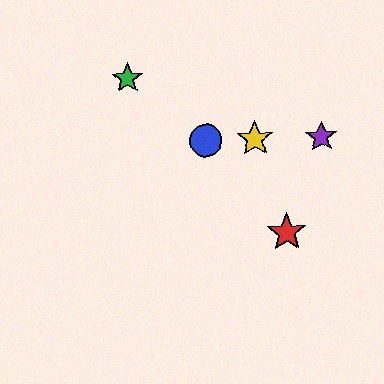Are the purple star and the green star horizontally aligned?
No, the purple star is at y≈137 and the green star is at y≈78.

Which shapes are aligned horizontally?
The blue circle, the yellow star, the purple star are aligned horizontally.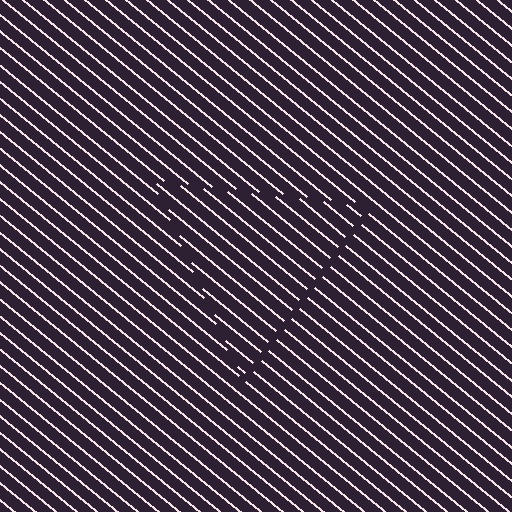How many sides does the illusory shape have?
3 sides — the line-ends trace a triangle.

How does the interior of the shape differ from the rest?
The interior of the shape contains the same grating, shifted by half a period — the contour is defined by the phase discontinuity where line-ends from the inner and outer gratings abut.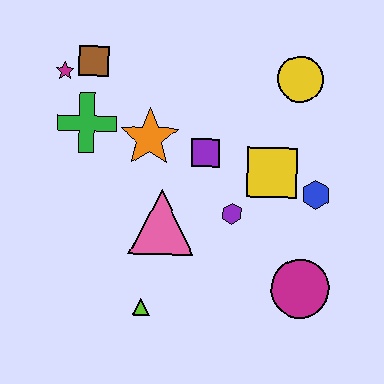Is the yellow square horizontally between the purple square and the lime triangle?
No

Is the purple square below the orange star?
Yes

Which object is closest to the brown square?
The magenta star is closest to the brown square.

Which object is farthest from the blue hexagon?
The magenta star is farthest from the blue hexagon.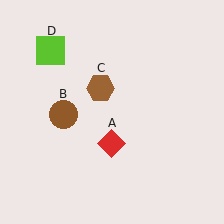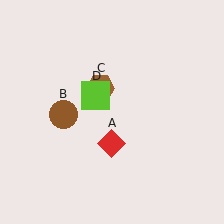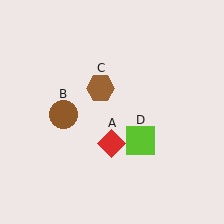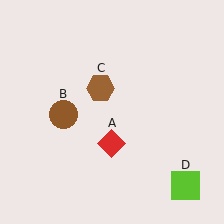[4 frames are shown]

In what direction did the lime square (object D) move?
The lime square (object D) moved down and to the right.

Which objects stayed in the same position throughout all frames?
Red diamond (object A) and brown circle (object B) and brown hexagon (object C) remained stationary.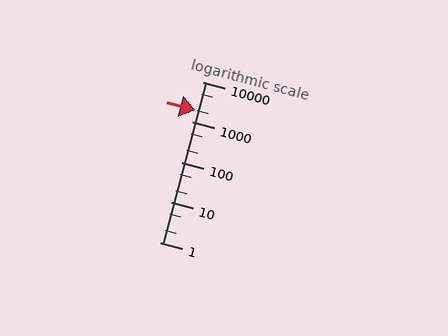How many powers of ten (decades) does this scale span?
The scale spans 4 decades, from 1 to 10000.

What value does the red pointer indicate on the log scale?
The pointer indicates approximately 1900.